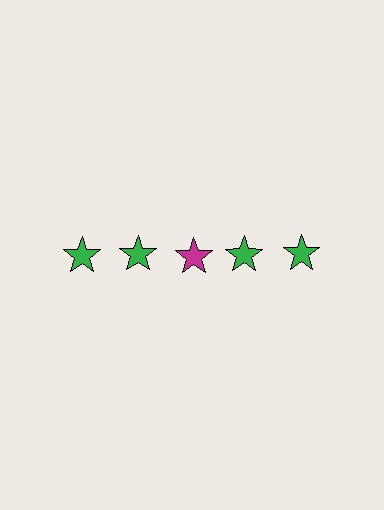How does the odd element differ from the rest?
It has a different color: magenta instead of green.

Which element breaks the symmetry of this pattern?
The magenta star in the top row, center column breaks the symmetry. All other shapes are green stars.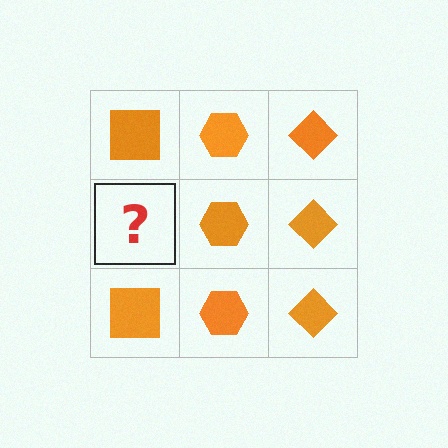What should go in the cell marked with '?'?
The missing cell should contain an orange square.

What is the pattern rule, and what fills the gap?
The rule is that each column has a consistent shape. The gap should be filled with an orange square.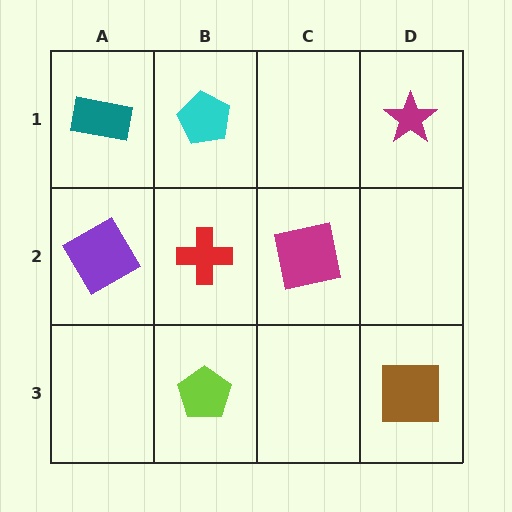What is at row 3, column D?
A brown square.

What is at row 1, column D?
A magenta star.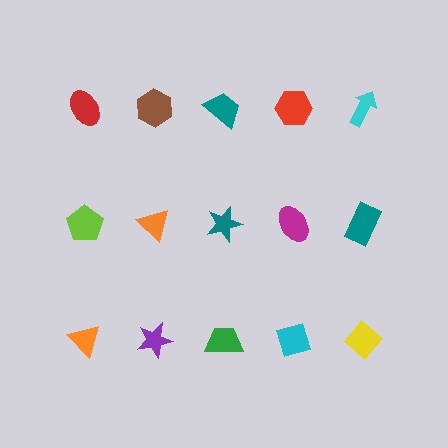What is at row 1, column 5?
A cyan arrow.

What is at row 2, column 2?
An orange triangle.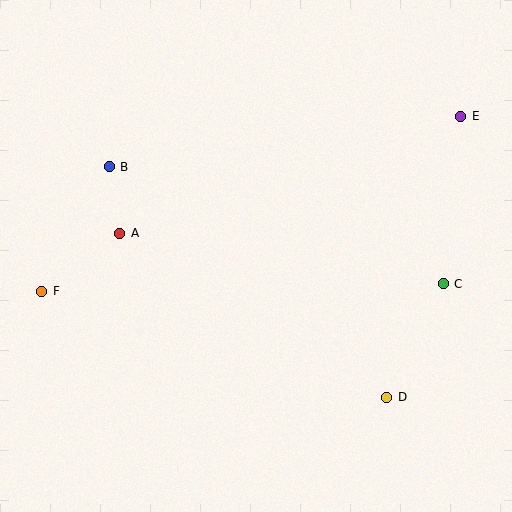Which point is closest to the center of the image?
Point A at (120, 233) is closest to the center.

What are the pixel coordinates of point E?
Point E is at (461, 116).